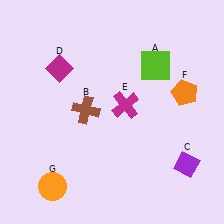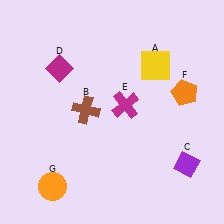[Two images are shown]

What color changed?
The square (A) changed from lime in Image 1 to yellow in Image 2.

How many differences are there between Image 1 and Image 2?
There is 1 difference between the two images.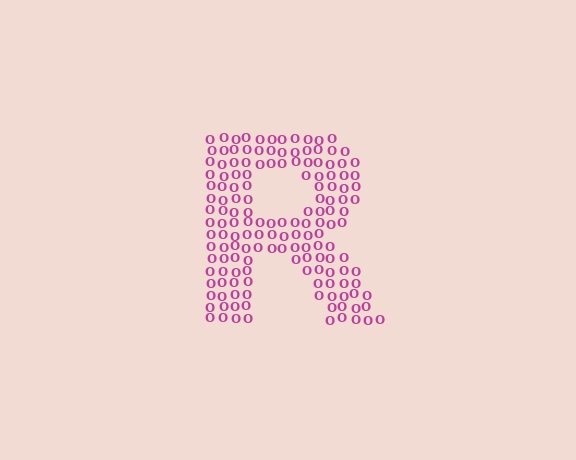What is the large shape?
The large shape is the letter R.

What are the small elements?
The small elements are letter O's.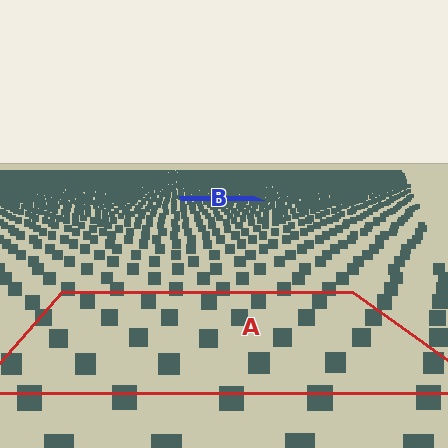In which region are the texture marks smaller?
The texture marks are smaller in region B, because it is farther away.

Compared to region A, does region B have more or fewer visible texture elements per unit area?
Region B has more texture elements per unit area — they are packed more densely because it is farther away.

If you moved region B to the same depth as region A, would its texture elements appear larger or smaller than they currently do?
They would appear larger. At a closer depth, the same texture elements are projected at a bigger on-screen size.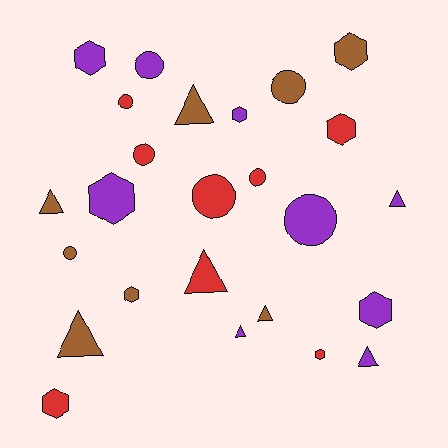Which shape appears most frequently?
Hexagon, with 9 objects.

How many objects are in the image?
There are 25 objects.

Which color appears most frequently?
Purple, with 9 objects.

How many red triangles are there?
There is 1 red triangle.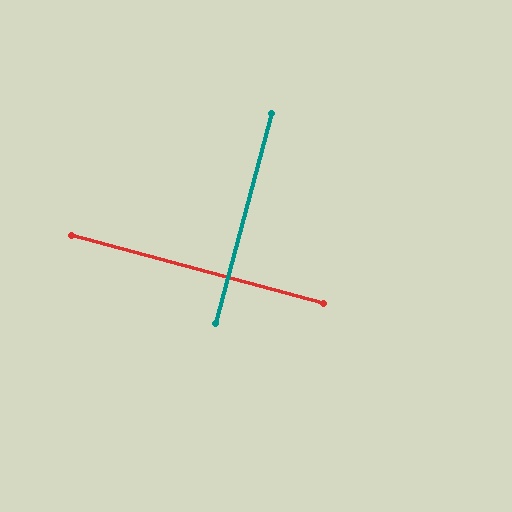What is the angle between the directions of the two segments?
Approximately 90 degrees.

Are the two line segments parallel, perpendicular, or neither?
Perpendicular — they meet at approximately 90°.